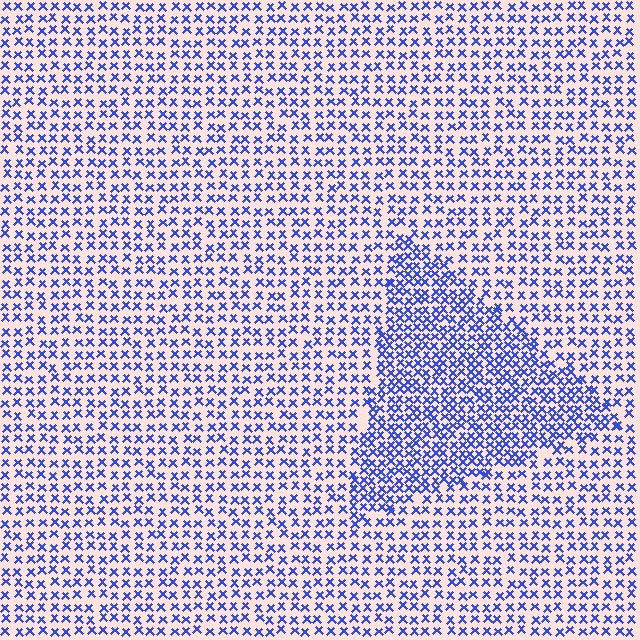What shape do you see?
I see a triangle.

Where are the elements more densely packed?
The elements are more densely packed inside the triangle boundary.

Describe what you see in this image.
The image contains small blue elements arranged at two different densities. A triangle-shaped region is visible where the elements are more densely packed than the surrounding area.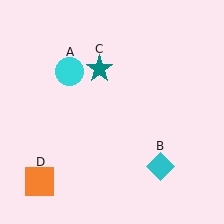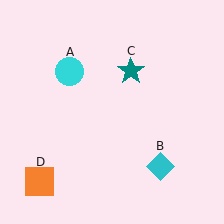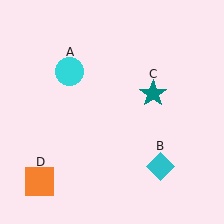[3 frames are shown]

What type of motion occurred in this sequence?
The teal star (object C) rotated clockwise around the center of the scene.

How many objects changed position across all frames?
1 object changed position: teal star (object C).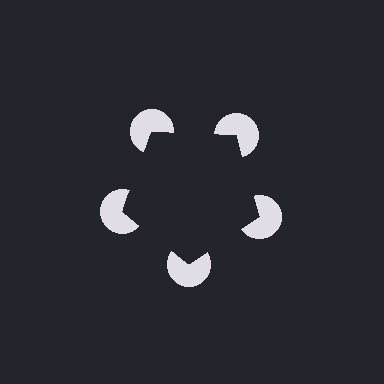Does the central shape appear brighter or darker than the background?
It typically appears slightly darker than the background, even though no actual brightness change is drawn.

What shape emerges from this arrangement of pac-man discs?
An illusory pentagon — its edges are inferred from the aligned wedge cuts in the pac-man discs, not physically drawn.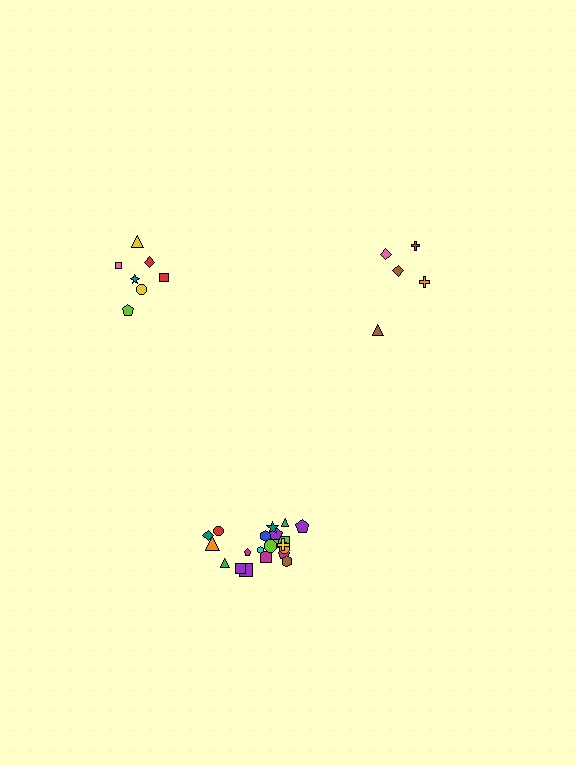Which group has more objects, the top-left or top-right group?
The top-left group.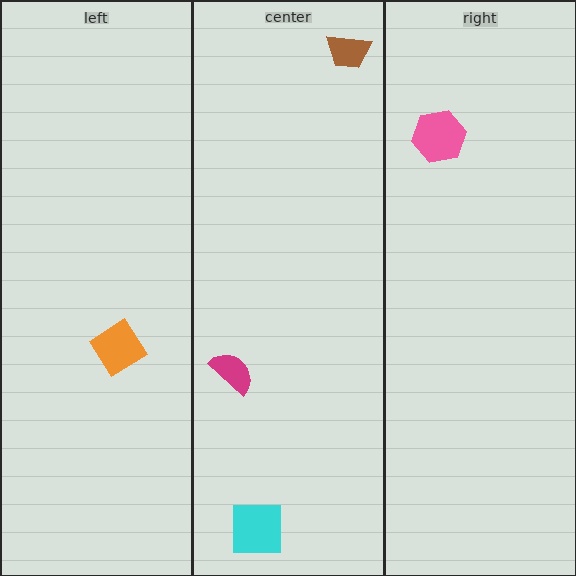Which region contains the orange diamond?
The left region.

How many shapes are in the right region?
1.